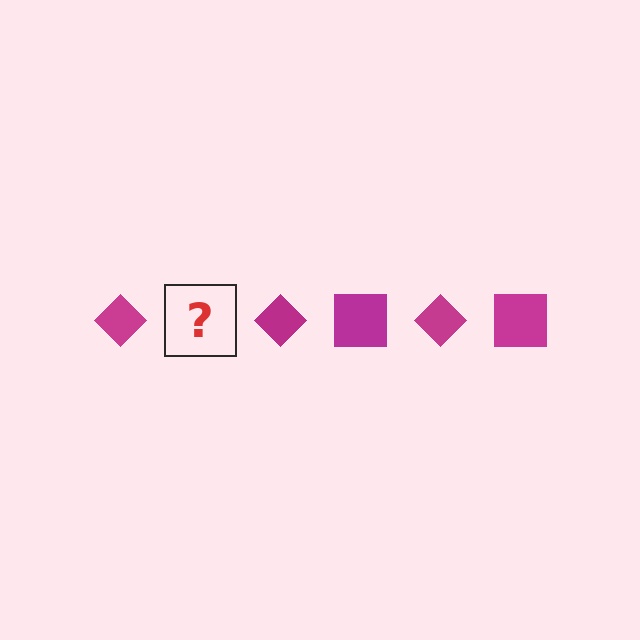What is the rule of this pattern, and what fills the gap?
The rule is that the pattern cycles through diamond, square shapes in magenta. The gap should be filled with a magenta square.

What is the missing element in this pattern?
The missing element is a magenta square.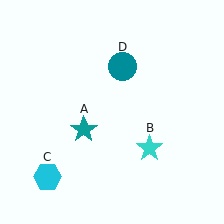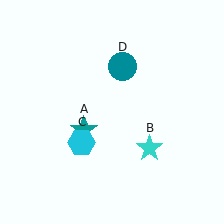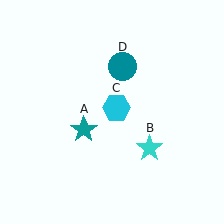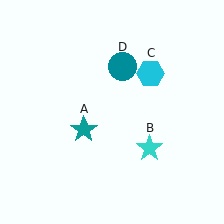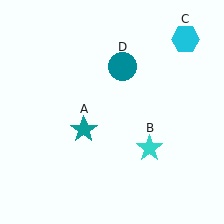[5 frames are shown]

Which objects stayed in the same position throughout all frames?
Teal star (object A) and cyan star (object B) and teal circle (object D) remained stationary.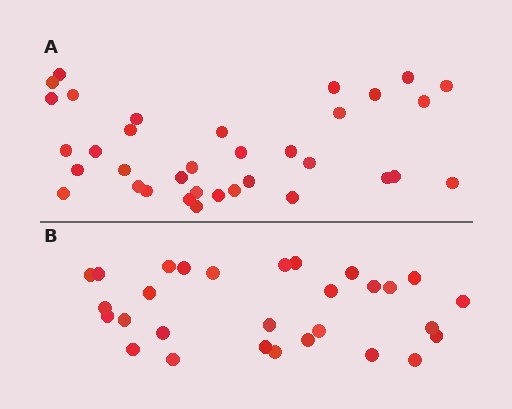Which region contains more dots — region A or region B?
Region A (the top region) has more dots.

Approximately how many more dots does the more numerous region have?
Region A has about 6 more dots than region B.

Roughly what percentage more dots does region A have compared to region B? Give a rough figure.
About 20% more.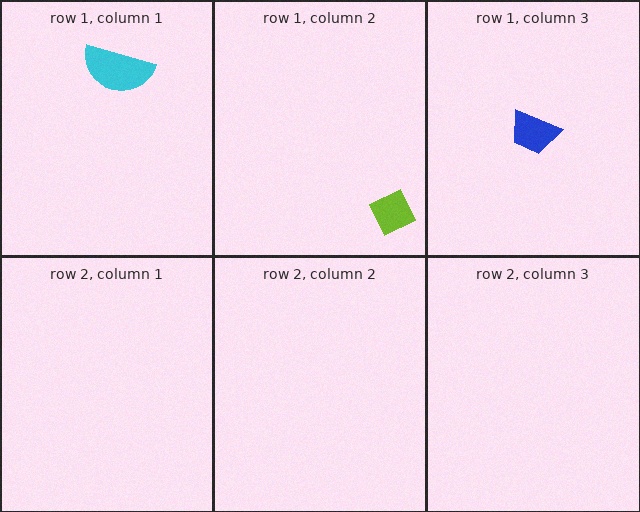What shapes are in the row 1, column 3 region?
The blue trapezoid.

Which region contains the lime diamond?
The row 1, column 2 region.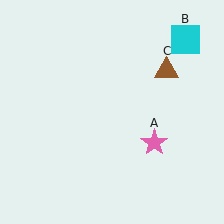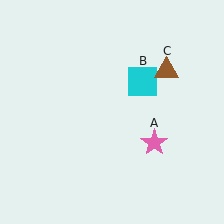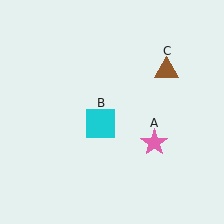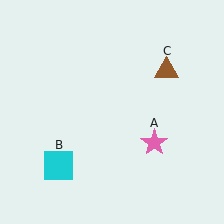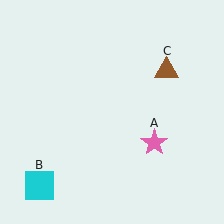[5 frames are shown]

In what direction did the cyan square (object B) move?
The cyan square (object B) moved down and to the left.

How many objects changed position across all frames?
1 object changed position: cyan square (object B).